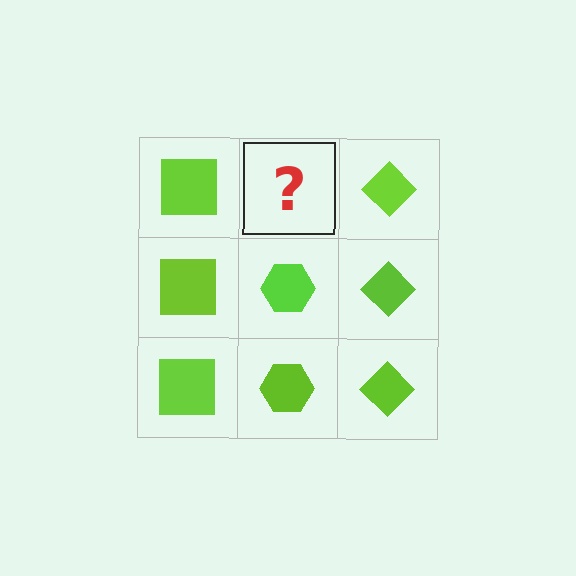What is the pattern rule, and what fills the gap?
The rule is that each column has a consistent shape. The gap should be filled with a lime hexagon.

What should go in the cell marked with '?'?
The missing cell should contain a lime hexagon.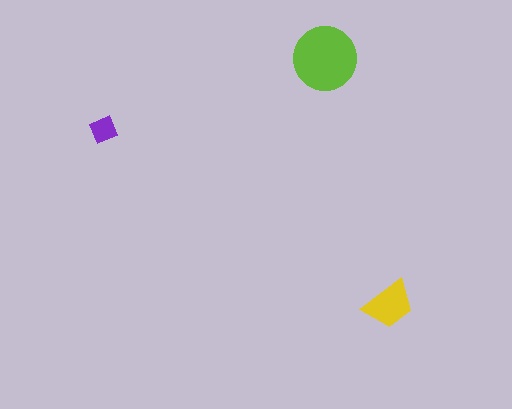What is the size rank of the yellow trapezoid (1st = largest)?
2nd.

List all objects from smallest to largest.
The purple diamond, the yellow trapezoid, the lime circle.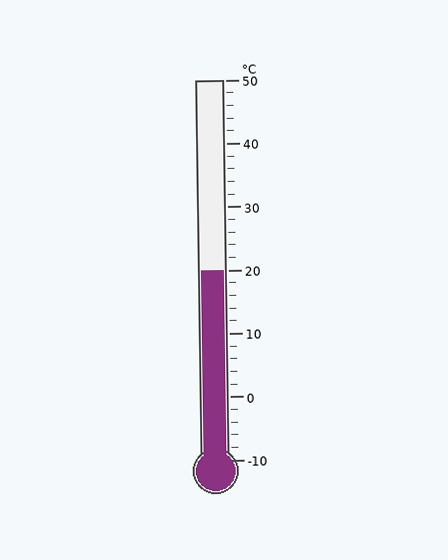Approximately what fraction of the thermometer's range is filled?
The thermometer is filled to approximately 50% of its range.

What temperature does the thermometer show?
The thermometer shows approximately 20°C.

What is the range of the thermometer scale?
The thermometer scale ranges from -10°C to 50°C.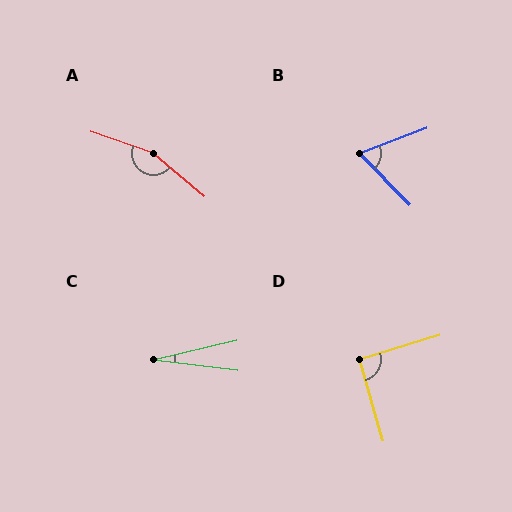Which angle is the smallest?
C, at approximately 20 degrees.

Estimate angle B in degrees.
Approximately 66 degrees.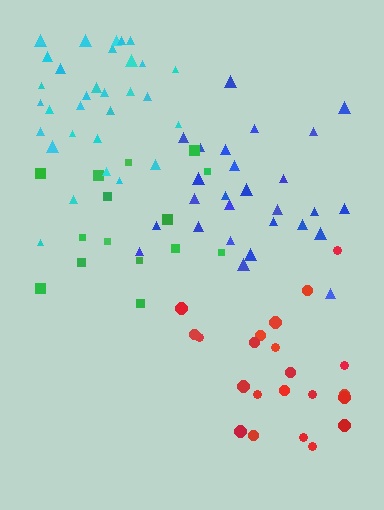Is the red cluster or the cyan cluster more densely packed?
Red.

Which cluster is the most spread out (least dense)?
Green.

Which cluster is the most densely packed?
Red.